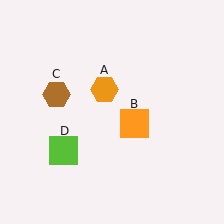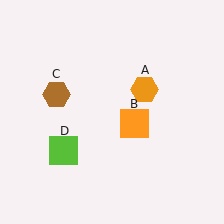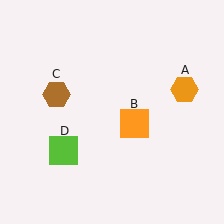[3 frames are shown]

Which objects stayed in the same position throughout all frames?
Orange square (object B) and brown hexagon (object C) and lime square (object D) remained stationary.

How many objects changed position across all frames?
1 object changed position: orange hexagon (object A).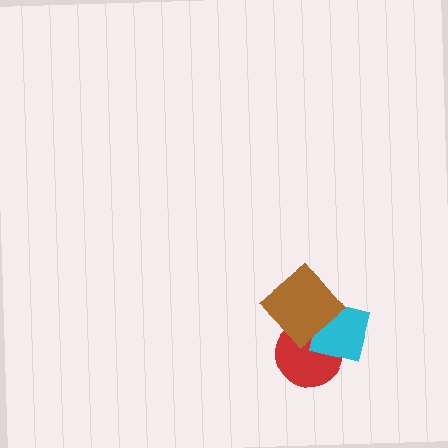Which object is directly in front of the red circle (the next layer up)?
The cyan square is directly in front of the red circle.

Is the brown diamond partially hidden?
No, no other shape covers it.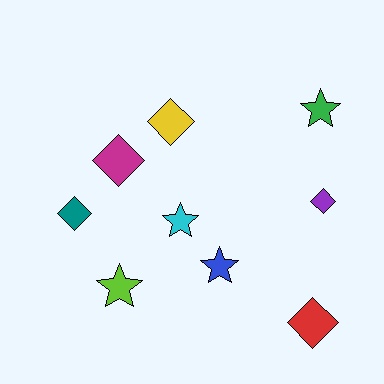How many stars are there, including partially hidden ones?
There are 4 stars.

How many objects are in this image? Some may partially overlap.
There are 9 objects.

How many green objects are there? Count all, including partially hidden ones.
There is 1 green object.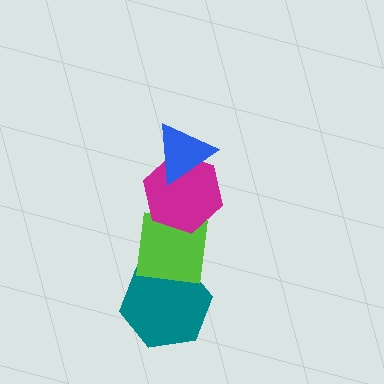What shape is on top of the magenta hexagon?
The blue triangle is on top of the magenta hexagon.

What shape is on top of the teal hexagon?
The lime square is on top of the teal hexagon.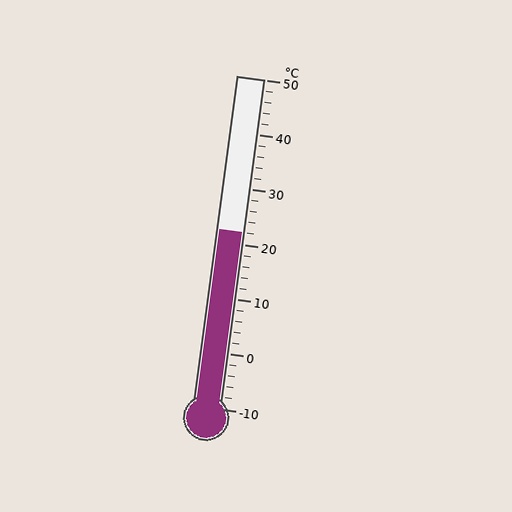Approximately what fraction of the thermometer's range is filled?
The thermometer is filled to approximately 55% of its range.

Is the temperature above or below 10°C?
The temperature is above 10°C.